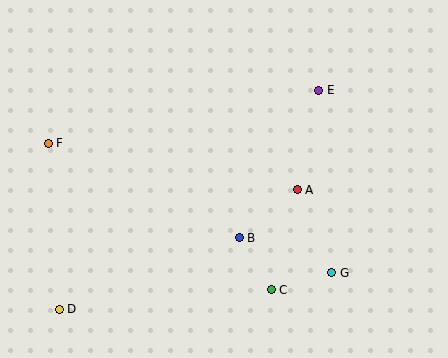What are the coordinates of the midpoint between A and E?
The midpoint between A and E is at (308, 140).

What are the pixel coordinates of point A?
Point A is at (297, 190).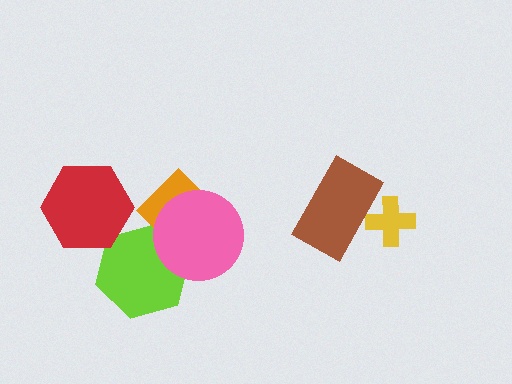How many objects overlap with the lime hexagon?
3 objects overlap with the lime hexagon.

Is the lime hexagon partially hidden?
Yes, it is partially covered by another shape.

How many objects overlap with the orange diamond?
2 objects overlap with the orange diamond.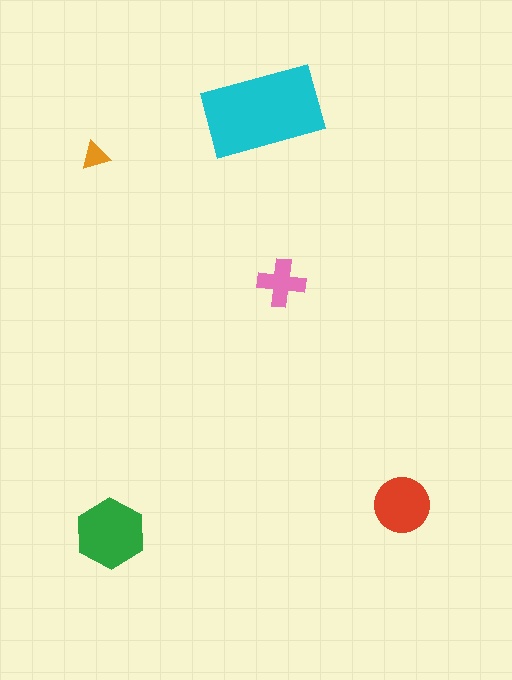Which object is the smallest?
The orange triangle.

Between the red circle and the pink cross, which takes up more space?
The red circle.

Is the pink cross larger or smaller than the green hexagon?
Smaller.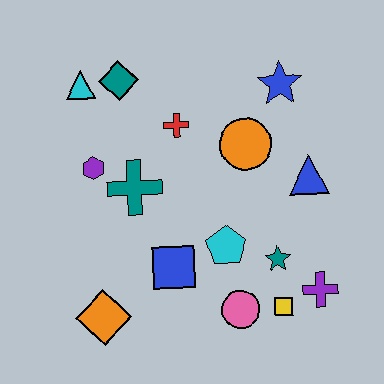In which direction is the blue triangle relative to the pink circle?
The blue triangle is above the pink circle.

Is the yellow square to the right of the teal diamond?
Yes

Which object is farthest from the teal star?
The cyan triangle is farthest from the teal star.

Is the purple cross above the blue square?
No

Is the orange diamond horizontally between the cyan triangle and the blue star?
Yes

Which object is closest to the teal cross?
The purple hexagon is closest to the teal cross.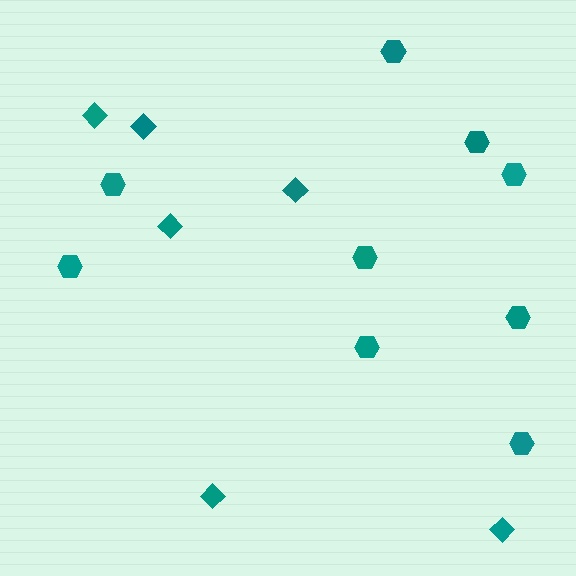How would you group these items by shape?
There are 2 groups: one group of hexagons (9) and one group of diamonds (6).